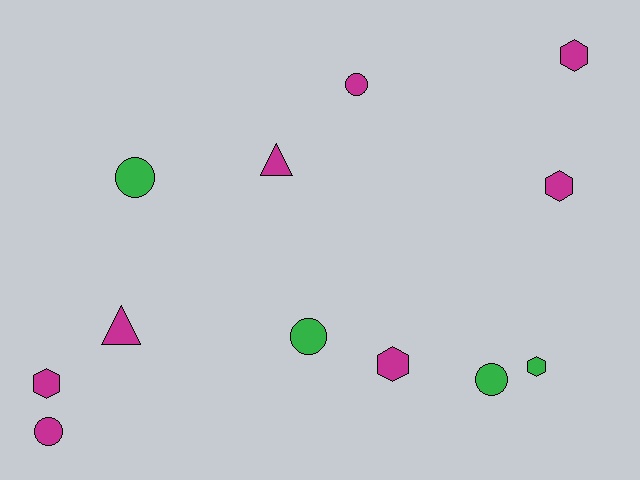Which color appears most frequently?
Magenta, with 8 objects.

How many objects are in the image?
There are 12 objects.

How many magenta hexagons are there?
There are 4 magenta hexagons.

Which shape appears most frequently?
Hexagon, with 5 objects.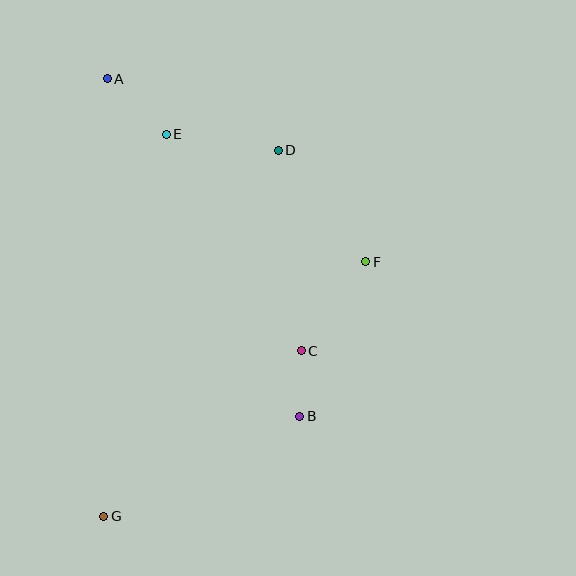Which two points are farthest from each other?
Points A and G are farthest from each other.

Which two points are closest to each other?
Points B and C are closest to each other.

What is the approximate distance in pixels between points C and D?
The distance between C and D is approximately 202 pixels.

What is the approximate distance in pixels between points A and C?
The distance between A and C is approximately 334 pixels.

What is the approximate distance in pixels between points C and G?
The distance between C and G is approximately 258 pixels.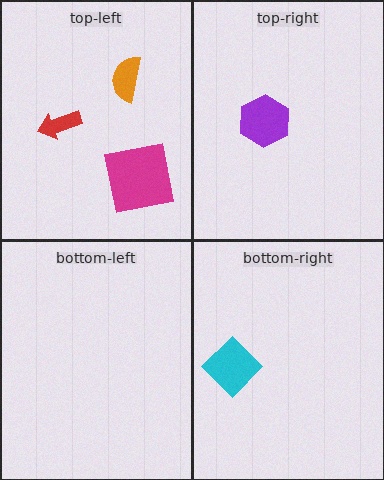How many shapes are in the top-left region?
3.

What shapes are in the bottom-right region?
The cyan diamond.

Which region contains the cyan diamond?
The bottom-right region.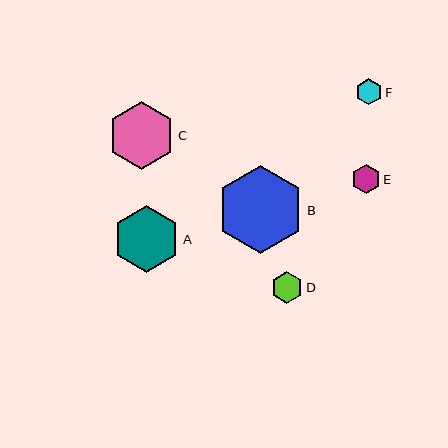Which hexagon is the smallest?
Hexagon F is the smallest with a size of approximately 26 pixels.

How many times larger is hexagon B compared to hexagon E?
Hexagon B is approximately 3.1 times the size of hexagon E.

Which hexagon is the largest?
Hexagon B is the largest with a size of approximately 88 pixels.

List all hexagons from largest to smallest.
From largest to smallest: B, C, A, D, E, F.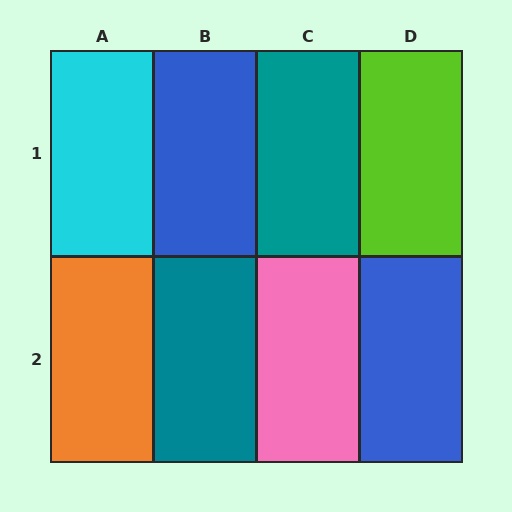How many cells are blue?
2 cells are blue.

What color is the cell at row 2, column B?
Teal.